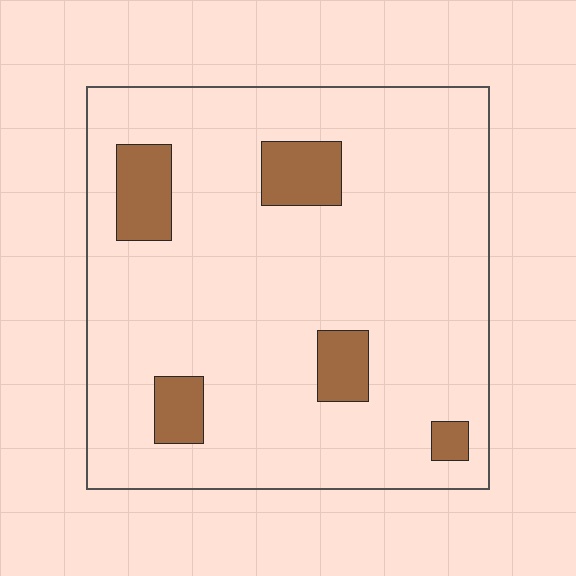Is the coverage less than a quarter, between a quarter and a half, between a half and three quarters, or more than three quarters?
Less than a quarter.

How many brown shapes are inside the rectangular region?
5.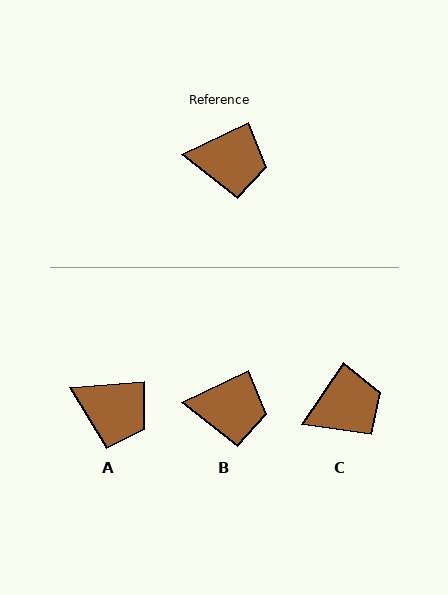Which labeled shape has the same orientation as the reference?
B.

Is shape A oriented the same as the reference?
No, it is off by about 21 degrees.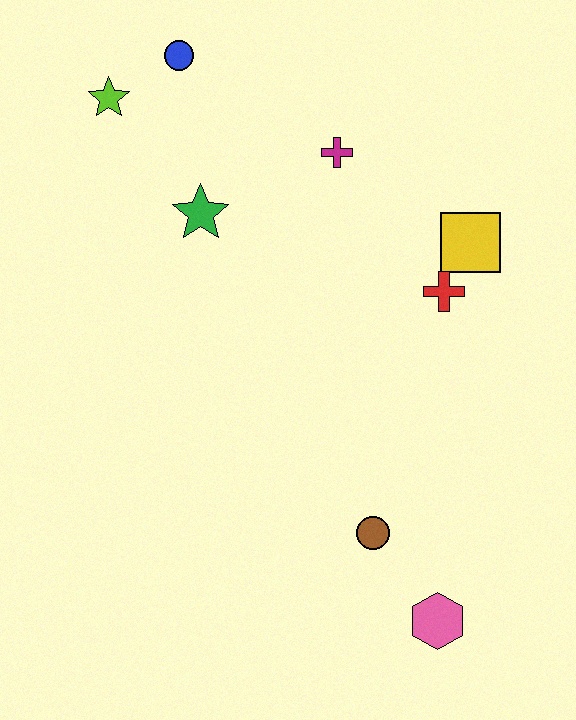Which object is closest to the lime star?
The blue circle is closest to the lime star.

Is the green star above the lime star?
No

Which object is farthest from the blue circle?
The pink hexagon is farthest from the blue circle.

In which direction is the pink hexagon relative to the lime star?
The pink hexagon is below the lime star.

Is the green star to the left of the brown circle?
Yes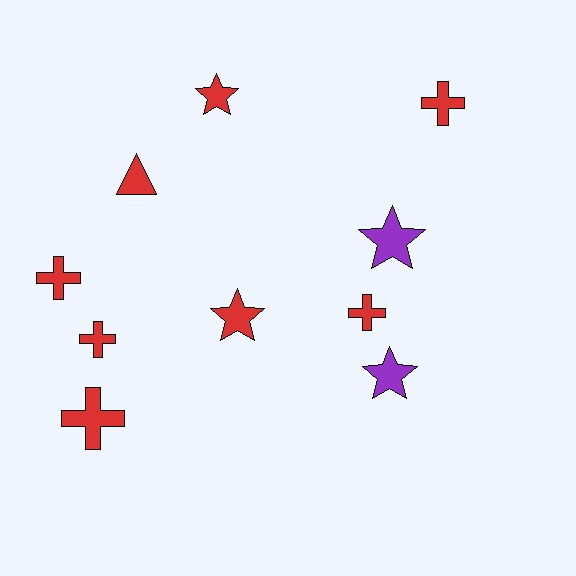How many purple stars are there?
There are 2 purple stars.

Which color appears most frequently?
Red, with 8 objects.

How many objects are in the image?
There are 10 objects.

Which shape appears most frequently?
Cross, with 5 objects.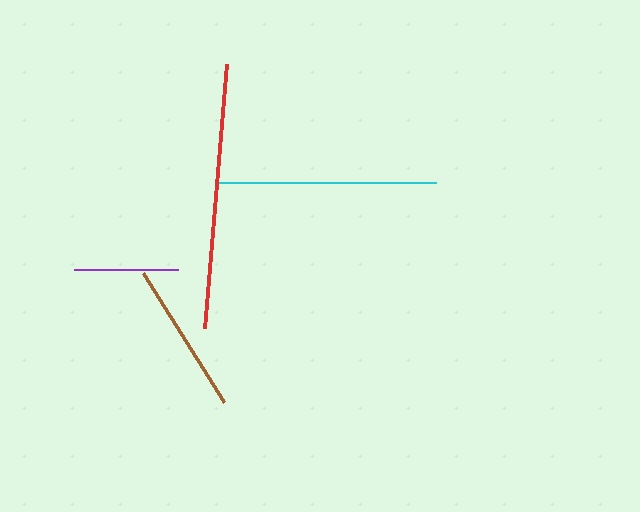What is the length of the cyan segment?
The cyan segment is approximately 220 pixels long.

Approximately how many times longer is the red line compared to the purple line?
The red line is approximately 2.5 times the length of the purple line.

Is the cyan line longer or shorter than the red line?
The red line is longer than the cyan line.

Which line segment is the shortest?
The purple line is the shortest at approximately 105 pixels.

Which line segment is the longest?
The red line is the longest at approximately 265 pixels.